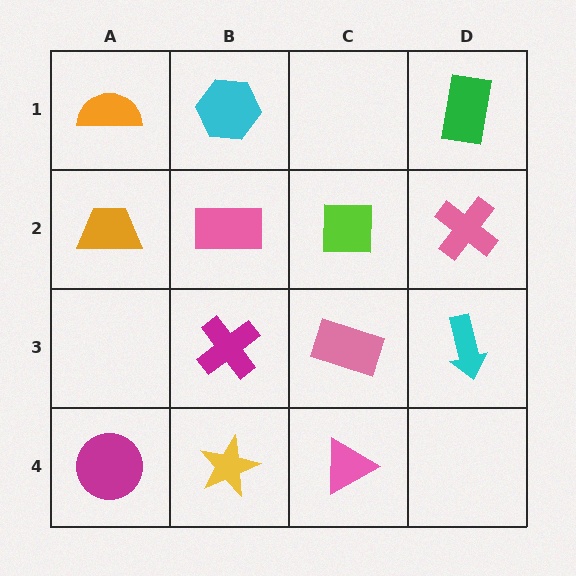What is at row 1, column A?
An orange semicircle.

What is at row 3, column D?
A cyan arrow.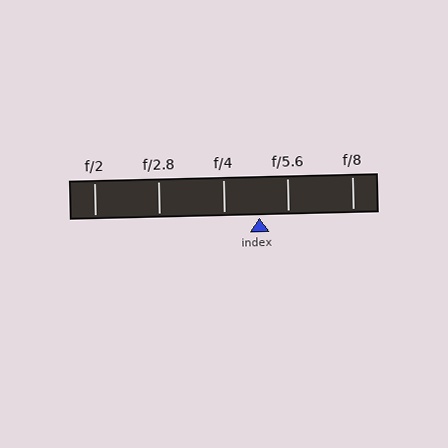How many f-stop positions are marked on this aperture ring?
There are 5 f-stop positions marked.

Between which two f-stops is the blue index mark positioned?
The index mark is between f/4 and f/5.6.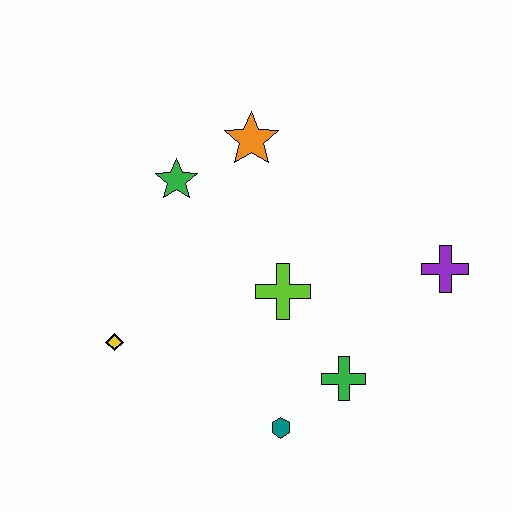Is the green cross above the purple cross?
No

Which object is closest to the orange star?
The green star is closest to the orange star.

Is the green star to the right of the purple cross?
No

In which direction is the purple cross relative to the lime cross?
The purple cross is to the right of the lime cross.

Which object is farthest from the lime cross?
The yellow diamond is farthest from the lime cross.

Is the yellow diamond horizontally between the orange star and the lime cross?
No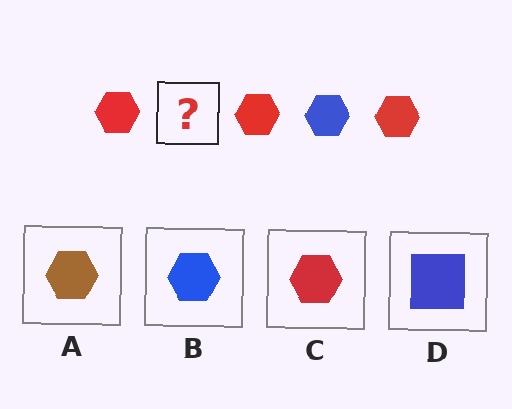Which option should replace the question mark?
Option B.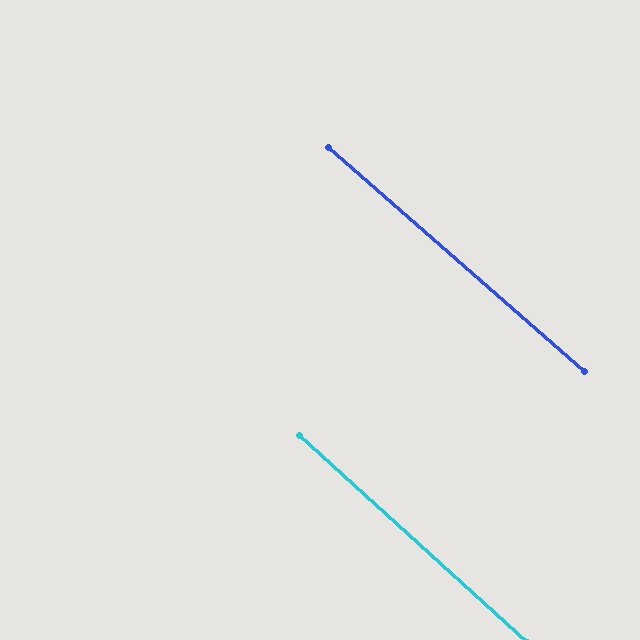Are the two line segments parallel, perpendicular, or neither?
Parallel — their directions differ by only 1.3°.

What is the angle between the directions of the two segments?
Approximately 1 degree.